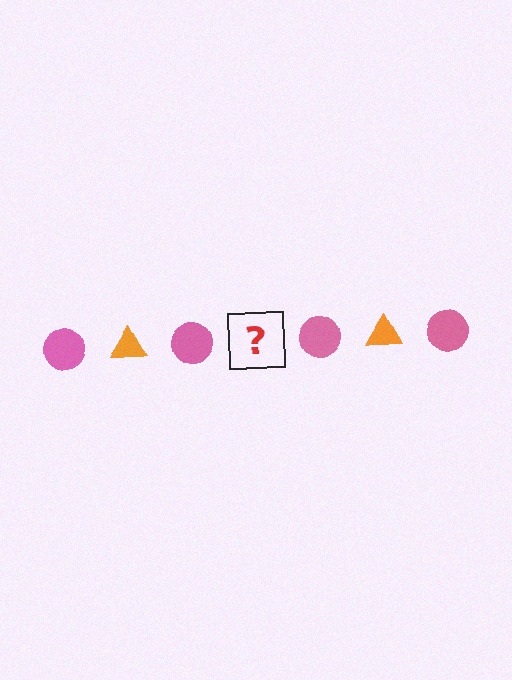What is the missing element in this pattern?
The missing element is an orange triangle.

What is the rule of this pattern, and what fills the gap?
The rule is that the pattern alternates between pink circle and orange triangle. The gap should be filled with an orange triangle.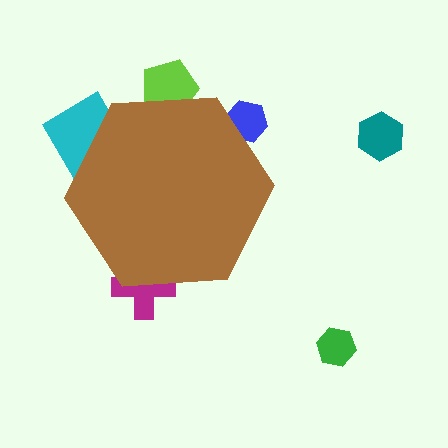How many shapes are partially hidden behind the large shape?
4 shapes are partially hidden.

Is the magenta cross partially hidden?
Yes, the magenta cross is partially hidden behind the brown hexagon.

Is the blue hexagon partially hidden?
Yes, the blue hexagon is partially hidden behind the brown hexagon.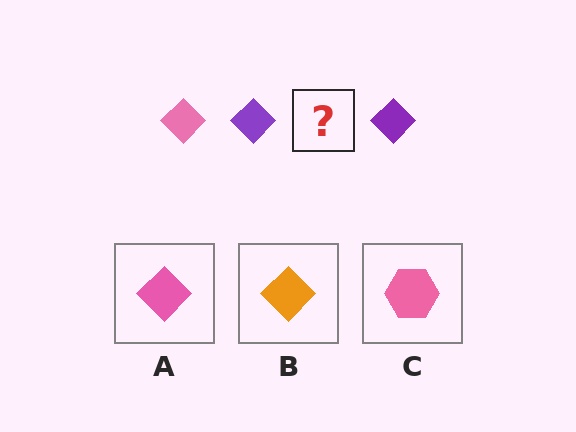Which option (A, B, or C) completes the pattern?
A.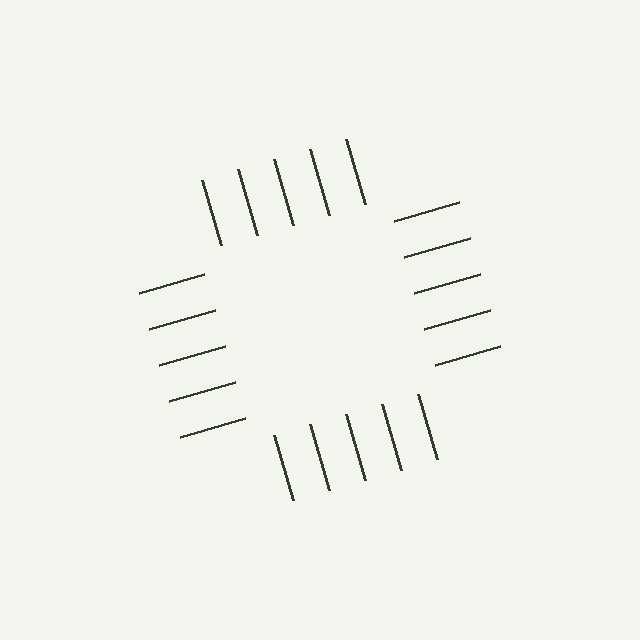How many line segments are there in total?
20 — 5 along each of the 4 edges.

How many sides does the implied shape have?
4 sides — the line-ends trace a square.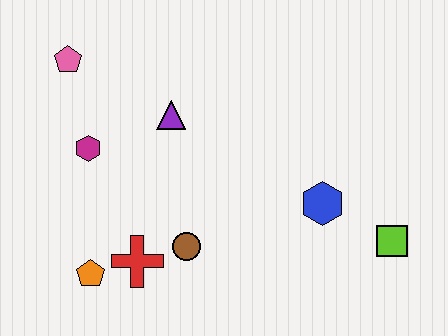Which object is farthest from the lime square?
The pink pentagon is farthest from the lime square.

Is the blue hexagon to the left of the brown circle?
No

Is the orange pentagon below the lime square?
Yes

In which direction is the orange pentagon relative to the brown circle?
The orange pentagon is to the left of the brown circle.